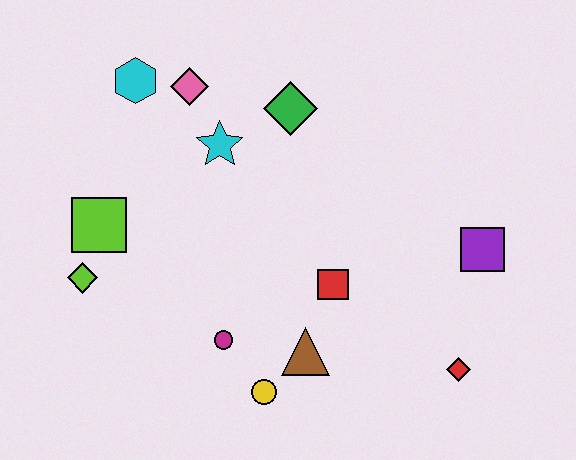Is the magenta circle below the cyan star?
Yes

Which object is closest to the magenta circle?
The yellow circle is closest to the magenta circle.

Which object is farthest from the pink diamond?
The red diamond is farthest from the pink diamond.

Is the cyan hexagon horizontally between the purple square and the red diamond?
No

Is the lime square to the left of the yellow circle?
Yes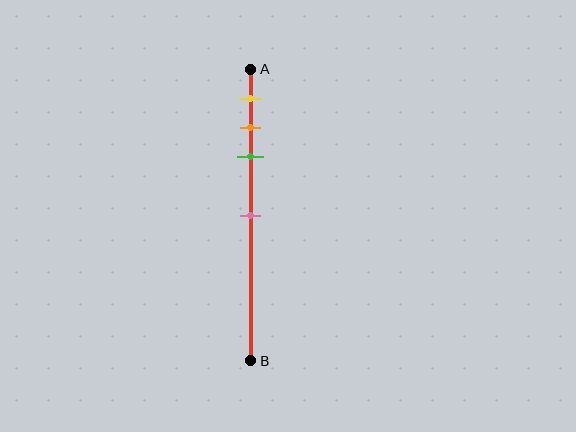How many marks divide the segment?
There are 4 marks dividing the segment.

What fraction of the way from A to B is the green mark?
The green mark is approximately 30% (0.3) of the way from A to B.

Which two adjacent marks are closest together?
The orange and green marks are the closest adjacent pair.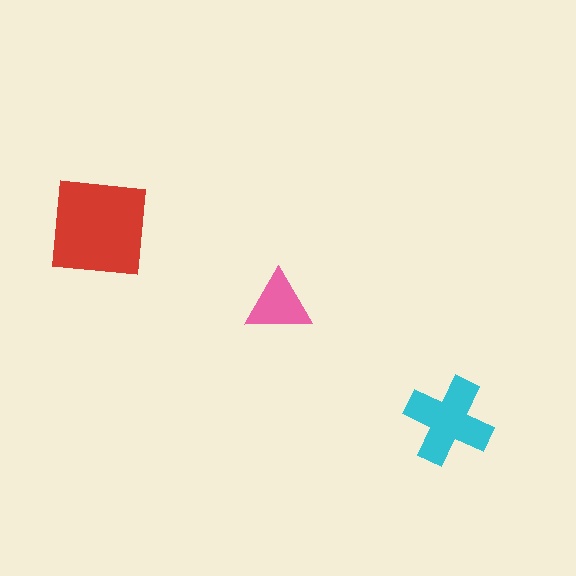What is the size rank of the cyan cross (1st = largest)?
2nd.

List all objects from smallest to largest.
The pink triangle, the cyan cross, the red square.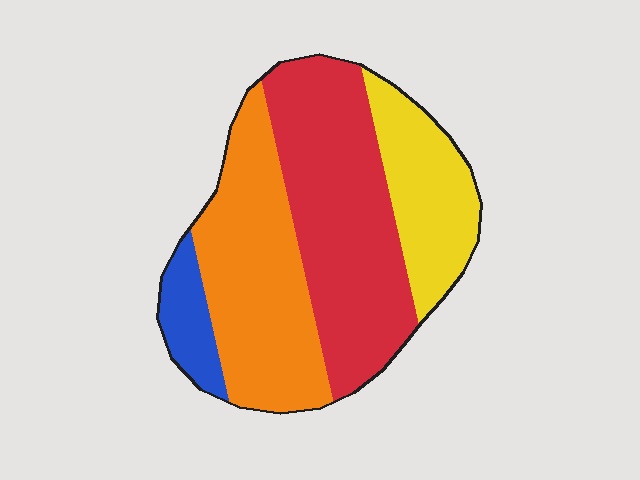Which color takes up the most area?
Red, at roughly 40%.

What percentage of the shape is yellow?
Yellow covers roughly 20% of the shape.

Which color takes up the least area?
Blue, at roughly 10%.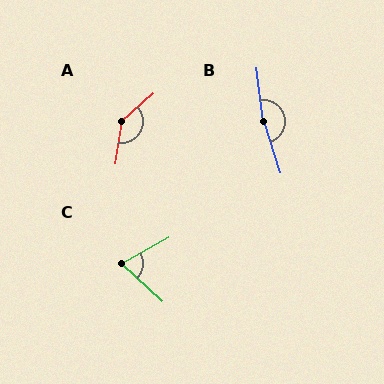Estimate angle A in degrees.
Approximately 140 degrees.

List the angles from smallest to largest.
C (72°), A (140°), B (169°).